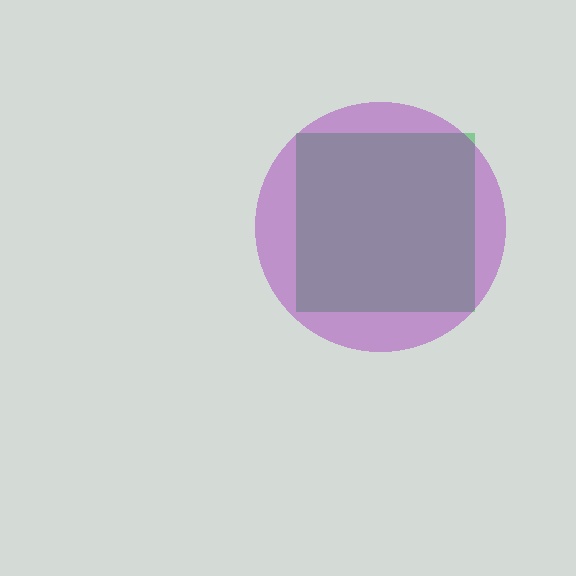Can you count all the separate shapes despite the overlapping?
Yes, there are 2 separate shapes.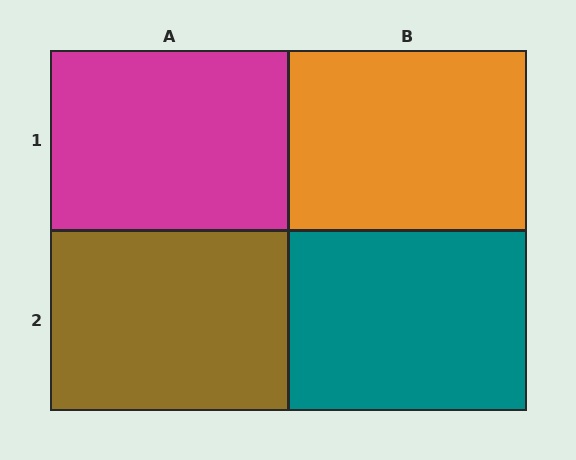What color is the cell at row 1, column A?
Magenta.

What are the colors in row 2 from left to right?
Brown, teal.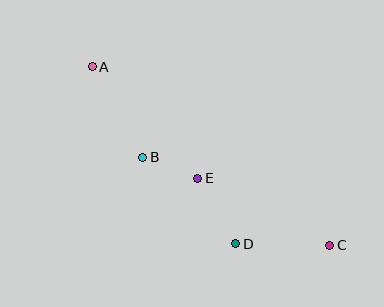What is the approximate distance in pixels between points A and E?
The distance between A and E is approximately 154 pixels.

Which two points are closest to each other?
Points B and E are closest to each other.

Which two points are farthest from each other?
Points A and C are farthest from each other.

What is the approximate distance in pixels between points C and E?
The distance between C and E is approximately 148 pixels.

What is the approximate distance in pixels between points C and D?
The distance between C and D is approximately 94 pixels.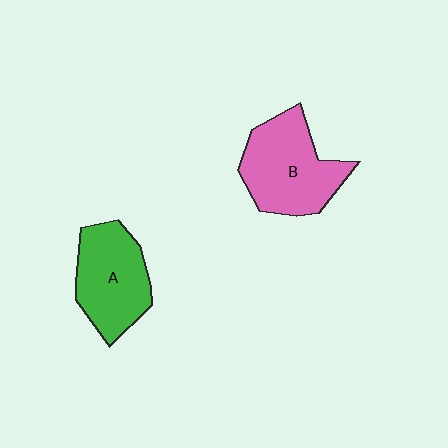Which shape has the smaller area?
Shape A (green).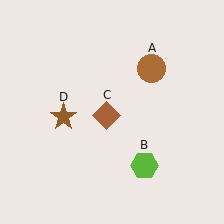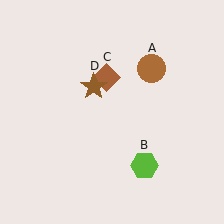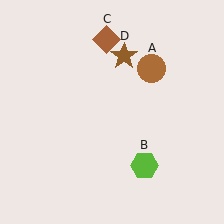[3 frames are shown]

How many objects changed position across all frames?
2 objects changed position: brown diamond (object C), brown star (object D).